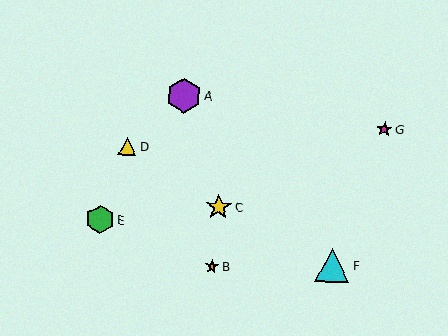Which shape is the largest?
The purple hexagon (labeled A) is the largest.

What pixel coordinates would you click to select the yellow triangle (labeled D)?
Click at (127, 147) to select the yellow triangle D.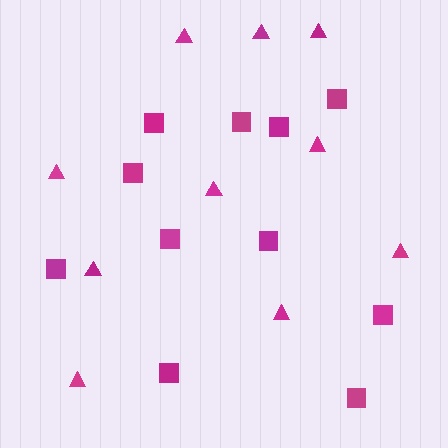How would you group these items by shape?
There are 2 groups: one group of squares (11) and one group of triangles (10).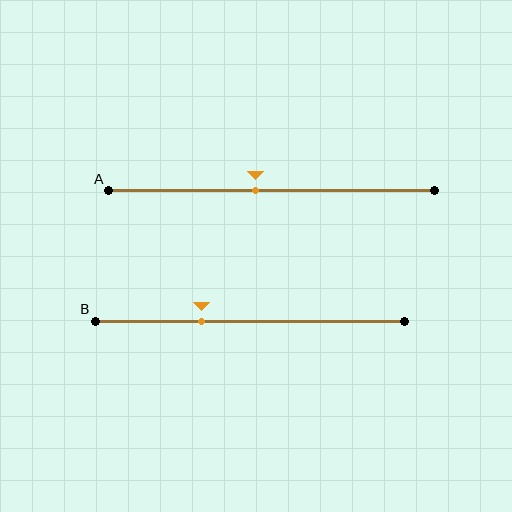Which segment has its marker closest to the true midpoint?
Segment A has its marker closest to the true midpoint.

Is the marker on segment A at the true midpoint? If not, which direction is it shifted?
No, the marker on segment A is shifted to the left by about 5% of the segment length.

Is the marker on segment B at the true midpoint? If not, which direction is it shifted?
No, the marker on segment B is shifted to the left by about 16% of the segment length.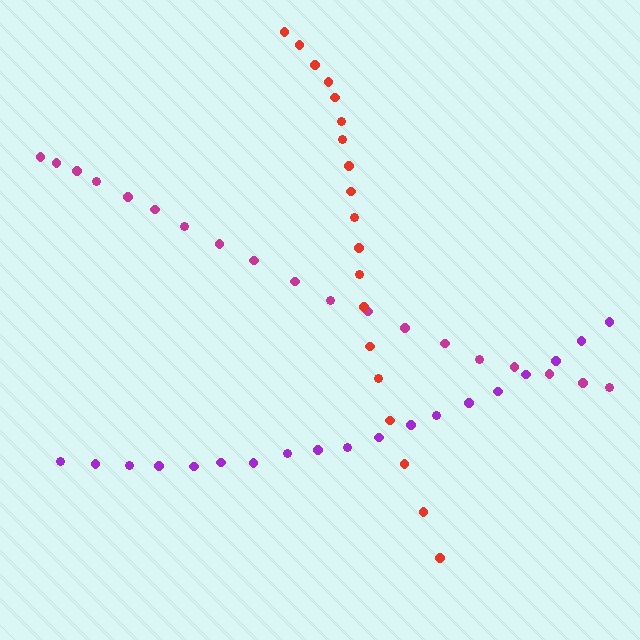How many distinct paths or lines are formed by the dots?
There are 3 distinct paths.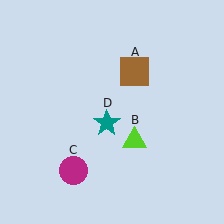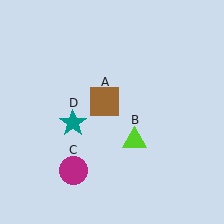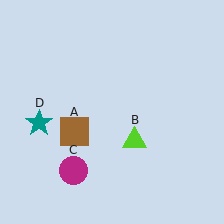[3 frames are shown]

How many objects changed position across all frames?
2 objects changed position: brown square (object A), teal star (object D).